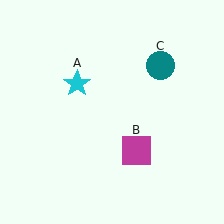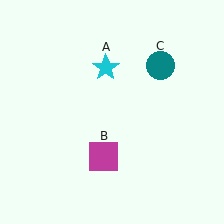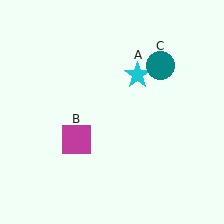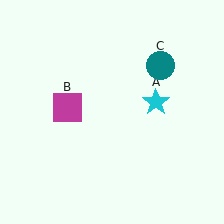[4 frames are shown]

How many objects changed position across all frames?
2 objects changed position: cyan star (object A), magenta square (object B).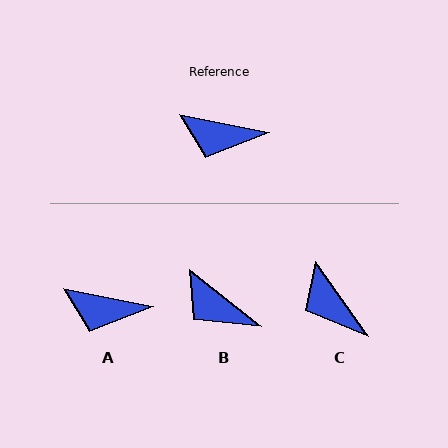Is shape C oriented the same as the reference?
No, it is off by about 43 degrees.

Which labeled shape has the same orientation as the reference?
A.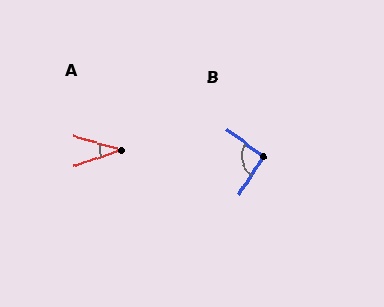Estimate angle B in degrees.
Approximately 95 degrees.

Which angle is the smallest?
A, at approximately 35 degrees.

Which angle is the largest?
B, at approximately 95 degrees.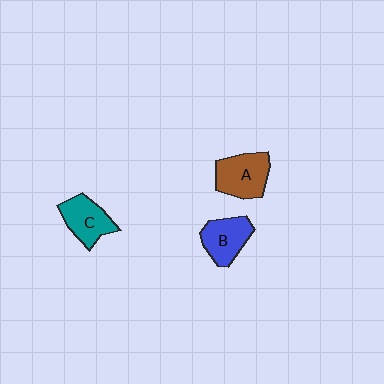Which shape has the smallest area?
Shape C (teal).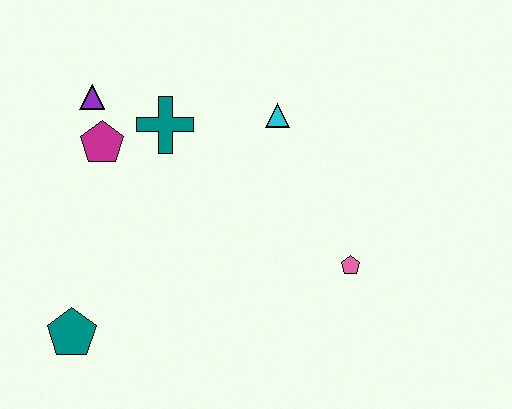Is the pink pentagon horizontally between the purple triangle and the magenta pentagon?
No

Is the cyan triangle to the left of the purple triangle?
No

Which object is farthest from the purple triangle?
The pink pentagon is farthest from the purple triangle.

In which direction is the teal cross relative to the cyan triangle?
The teal cross is to the left of the cyan triangle.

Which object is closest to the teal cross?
The magenta pentagon is closest to the teal cross.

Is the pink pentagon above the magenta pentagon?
No